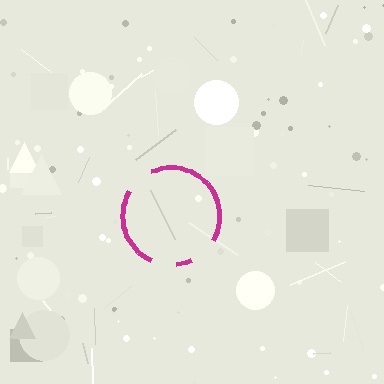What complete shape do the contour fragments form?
The contour fragments form a circle.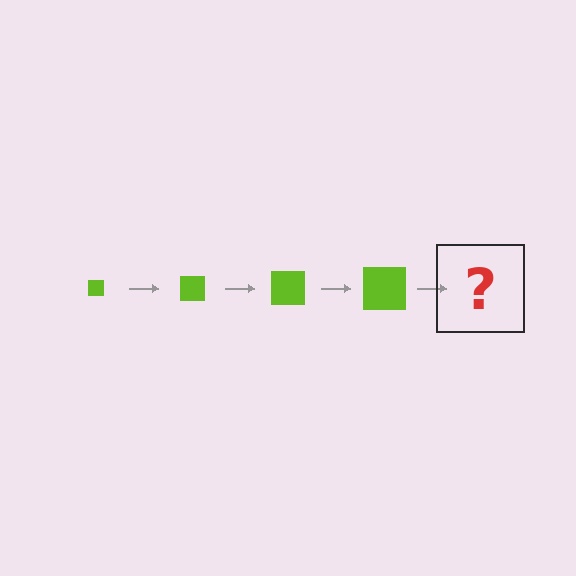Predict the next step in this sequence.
The next step is a lime square, larger than the previous one.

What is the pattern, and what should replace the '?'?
The pattern is that the square gets progressively larger each step. The '?' should be a lime square, larger than the previous one.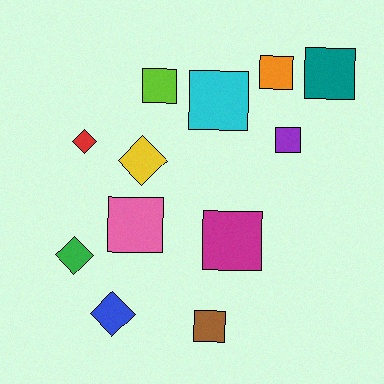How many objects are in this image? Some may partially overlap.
There are 12 objects.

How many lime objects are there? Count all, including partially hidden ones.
There is 1 lime object.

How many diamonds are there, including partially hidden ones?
There are 4 diamonds.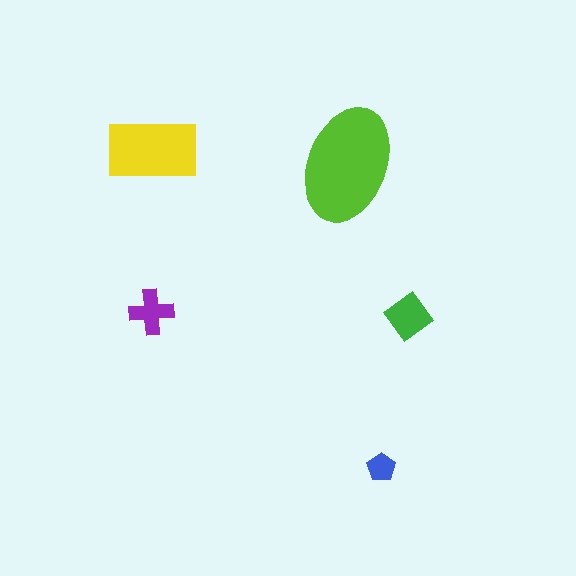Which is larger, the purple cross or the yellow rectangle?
The yellow rectangle.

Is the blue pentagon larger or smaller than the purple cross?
Smaller.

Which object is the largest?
The lime ellipse.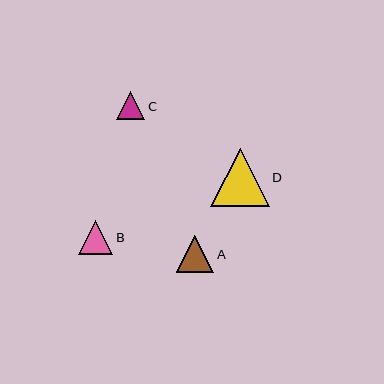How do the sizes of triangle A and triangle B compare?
Triangle A and triangle B are approximately the same size.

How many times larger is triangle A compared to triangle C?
Triangle A is approximately 1.3 times the size of triangle C.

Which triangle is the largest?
Triangle D is the largest with a size of approximately 58 pixels.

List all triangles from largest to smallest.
From largest to smallest: D, A, B, C.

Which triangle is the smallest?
Triangle C is the smallest with a size of approximately 29 pixels.